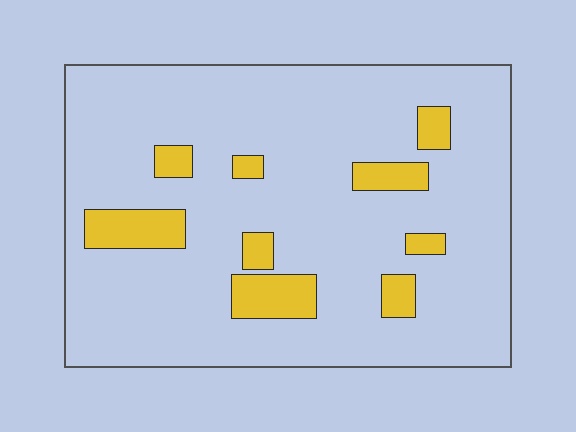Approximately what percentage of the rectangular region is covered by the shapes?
Approximately 15%.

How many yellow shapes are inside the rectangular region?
9.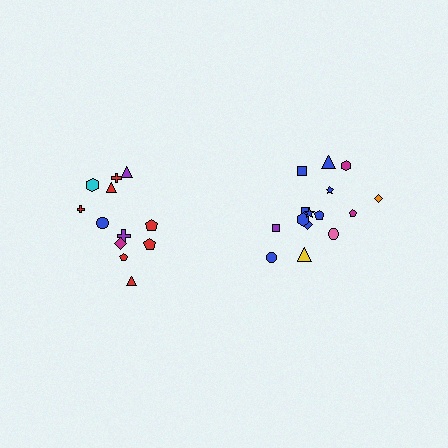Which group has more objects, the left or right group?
The right group.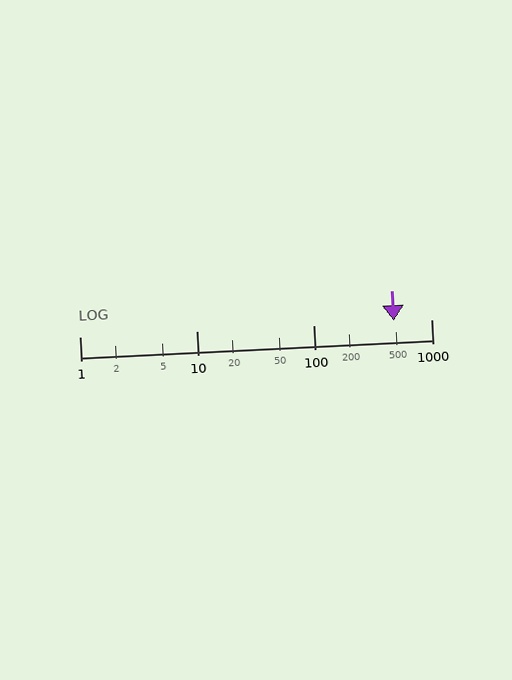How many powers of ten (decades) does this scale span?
The scale spans 3 decades, from 1 to 1000.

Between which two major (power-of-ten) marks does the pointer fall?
The pointer is between 100 and 1000.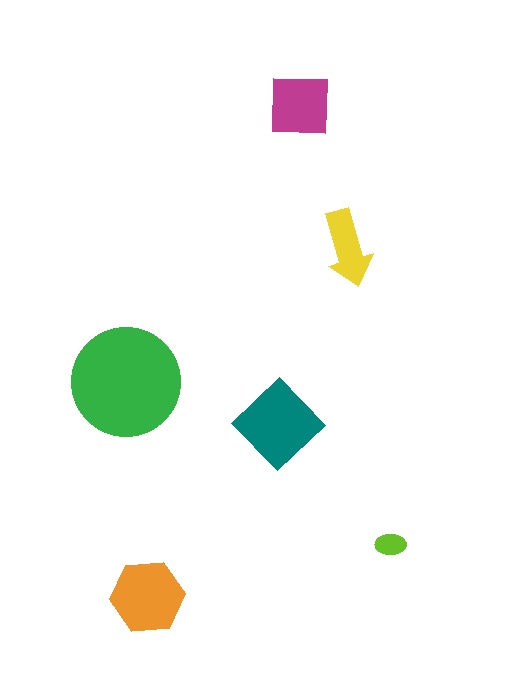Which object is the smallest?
The lime ellipse.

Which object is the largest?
The green circle.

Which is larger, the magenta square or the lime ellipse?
The magenta square.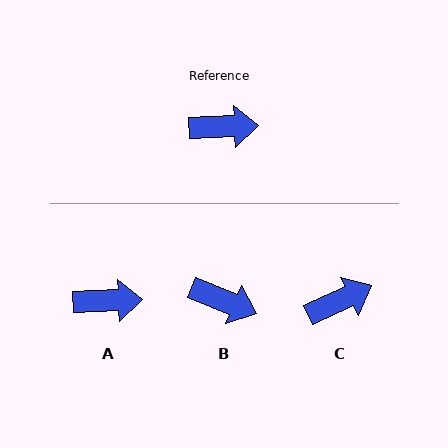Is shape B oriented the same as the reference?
No, it is off by about 24 degrees.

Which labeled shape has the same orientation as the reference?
A.